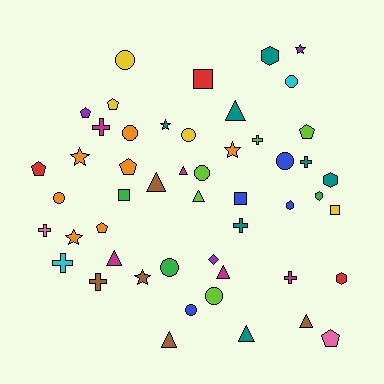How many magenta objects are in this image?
There are 5 magenta objects.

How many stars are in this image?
There are 6 stars.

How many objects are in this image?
There are 50 objects.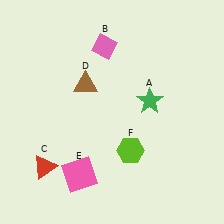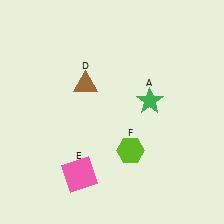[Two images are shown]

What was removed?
The pink diamond (B), the red triangle (C) were removed in Image 2.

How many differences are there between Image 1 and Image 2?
There are 2 differences between the two images.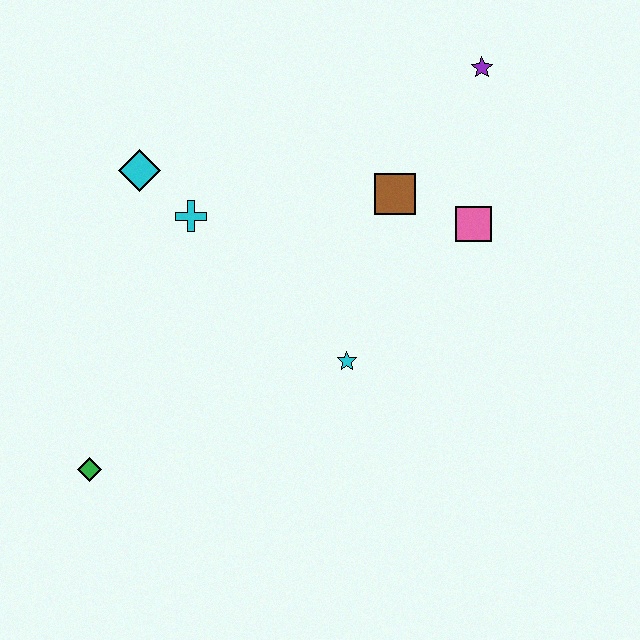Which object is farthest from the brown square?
The green diamond is farthest from the brown square.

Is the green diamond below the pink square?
Yes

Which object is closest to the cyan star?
The brown square is closest to the cyan star.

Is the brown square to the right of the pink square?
No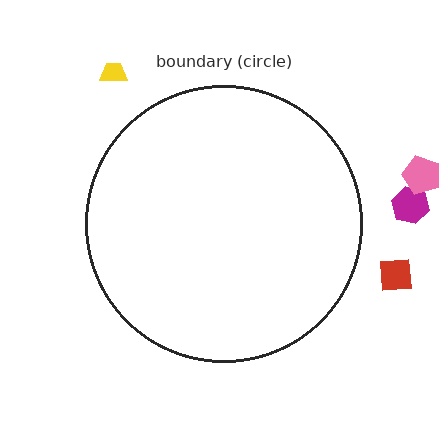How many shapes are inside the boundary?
0 inside, 4 outside.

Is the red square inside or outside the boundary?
Outside.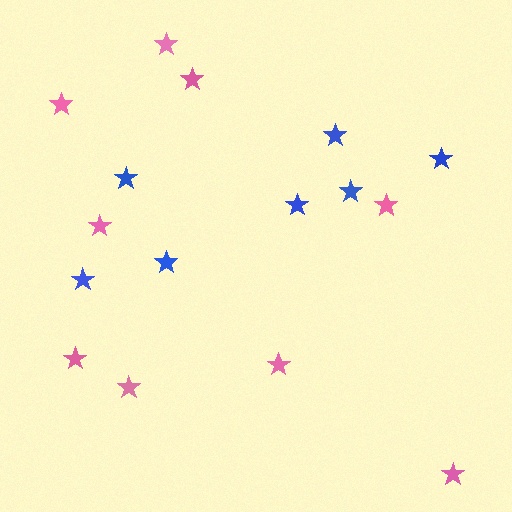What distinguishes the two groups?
There are 2 groups: one group of pink stars (9) and one group of blue stars (7).